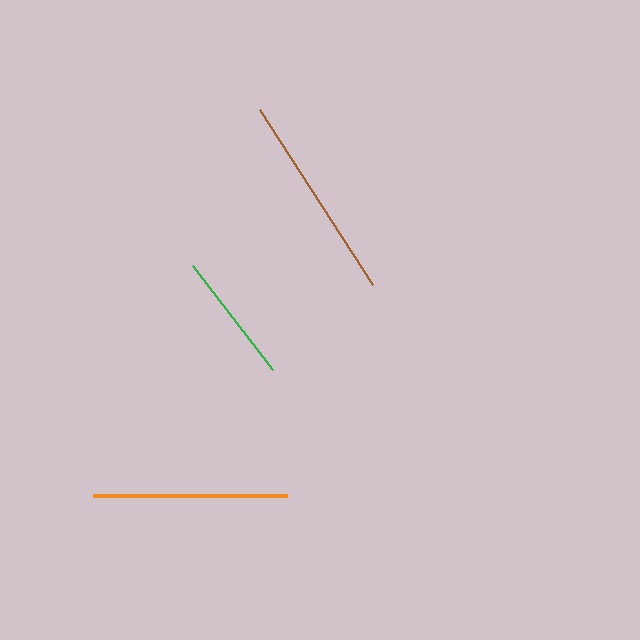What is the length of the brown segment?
The brown segment is approximately 208 pixels long.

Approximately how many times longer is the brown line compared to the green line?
The brown line is approximately 1.6 times the length of the green line.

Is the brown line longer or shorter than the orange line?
The brown line is longer than the orange line.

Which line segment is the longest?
The brown line is the longest at approximately 208 pixels.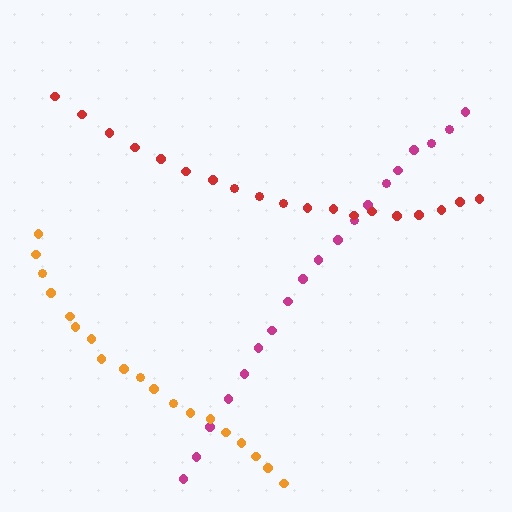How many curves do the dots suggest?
There are 3 distinct paths.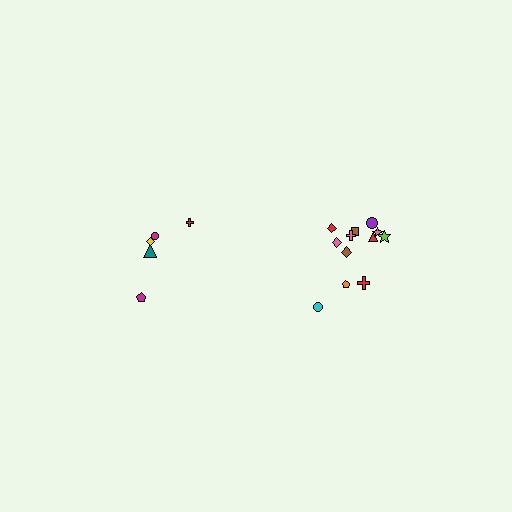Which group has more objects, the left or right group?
The right group.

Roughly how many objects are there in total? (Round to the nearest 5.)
Roughly 15 objects in total.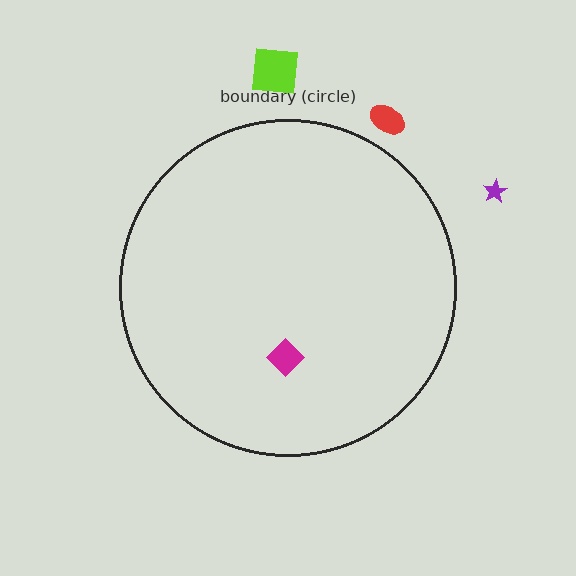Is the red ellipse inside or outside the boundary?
Outside.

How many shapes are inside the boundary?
1 inside, 3 outside.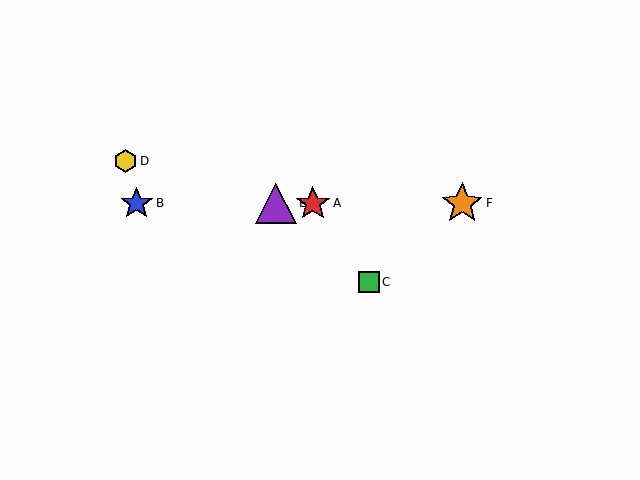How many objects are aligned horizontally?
4 objects (A, B, E, F) are aligned horizontally.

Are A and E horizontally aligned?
Yes, both are at y≈203.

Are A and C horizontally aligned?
No, A is at y≈203 and C is at y≈282.